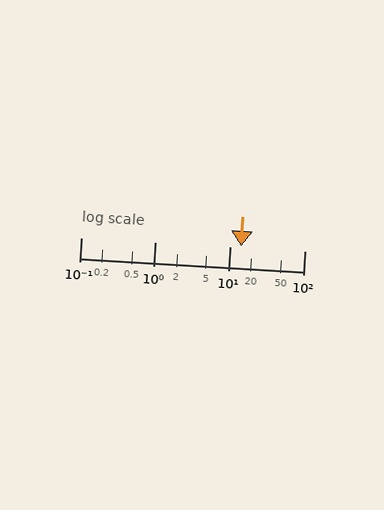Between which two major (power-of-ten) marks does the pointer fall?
The pointer is between 10 and 100.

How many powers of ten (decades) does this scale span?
The scale spans 3 decades, from 0.1 to 100.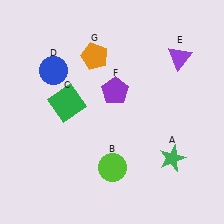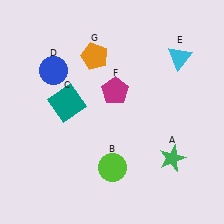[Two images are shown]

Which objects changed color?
C changed from green to teal. E changed from purple to cyan. F changed from purple to magenta.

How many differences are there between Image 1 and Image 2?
There are 3 differences between the two images.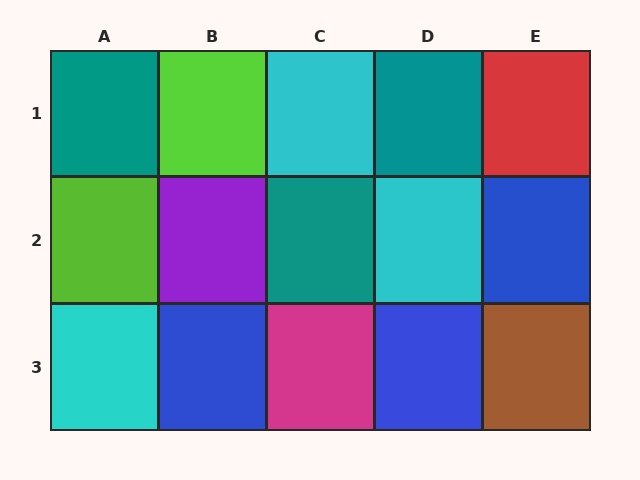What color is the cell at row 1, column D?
Teal.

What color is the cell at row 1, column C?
Cyan.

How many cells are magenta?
1 cell is magenta.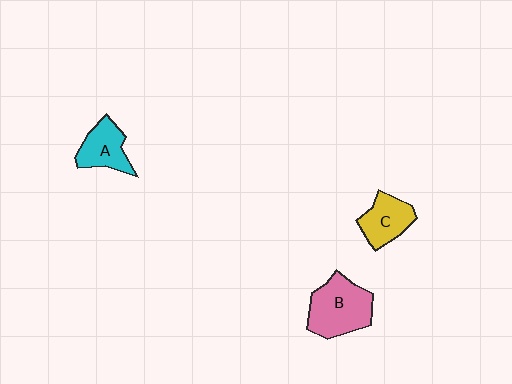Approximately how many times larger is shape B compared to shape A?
Approximately 1.6 times.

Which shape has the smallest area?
Shape A (cyan).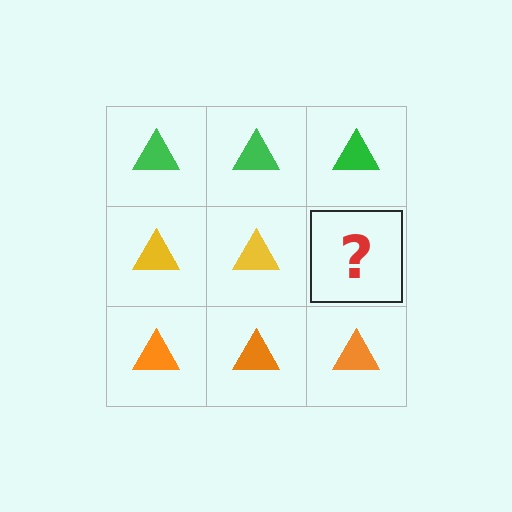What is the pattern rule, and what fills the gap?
The rule is that each row has a consistent color. The gap should be filled with a yellow triangle.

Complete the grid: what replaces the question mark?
The question mark should be replaced with a yellow triangle.